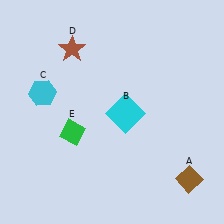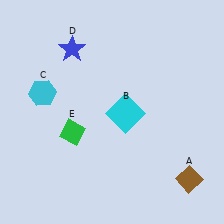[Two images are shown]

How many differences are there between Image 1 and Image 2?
There is 1 difference between the two images.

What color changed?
The star (D) changed from brown in Image 1 to blue in Image 2.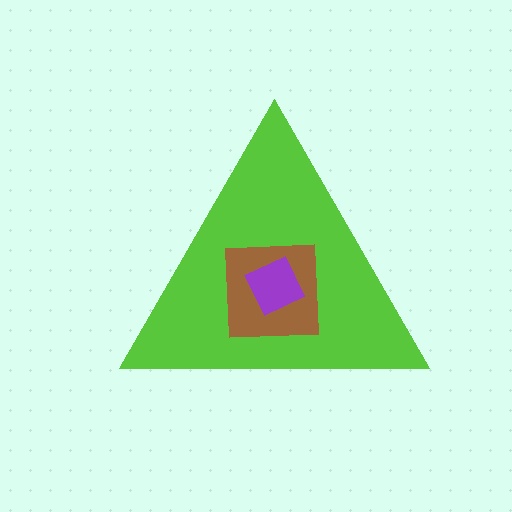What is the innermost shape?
The purple square.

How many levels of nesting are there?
3.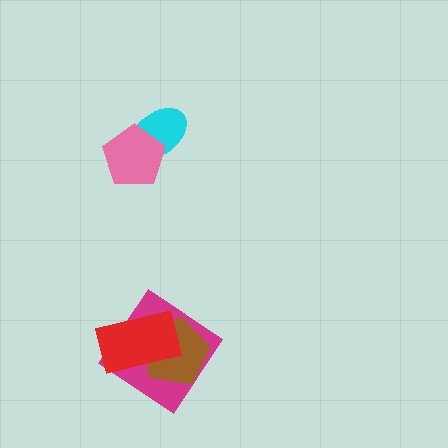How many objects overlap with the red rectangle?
2 objects overlap with the red rectangle.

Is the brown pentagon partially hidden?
Yes, it is partially covered by another shape.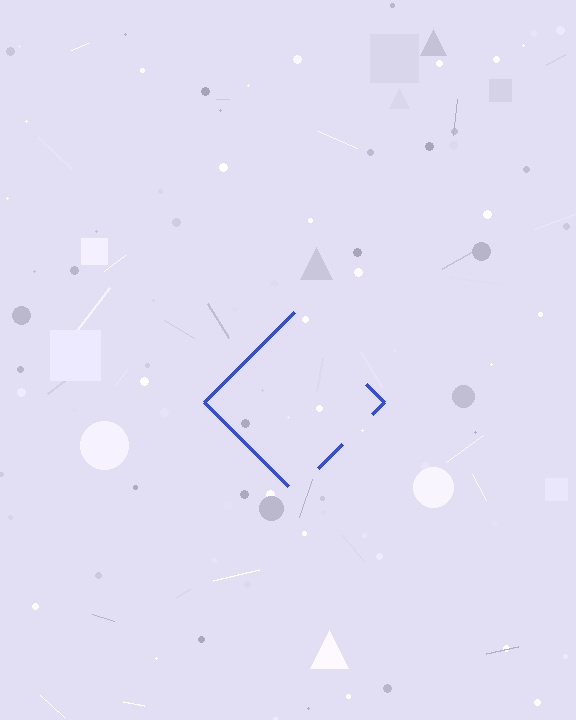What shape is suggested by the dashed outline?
The dashed outline suggests a diamond.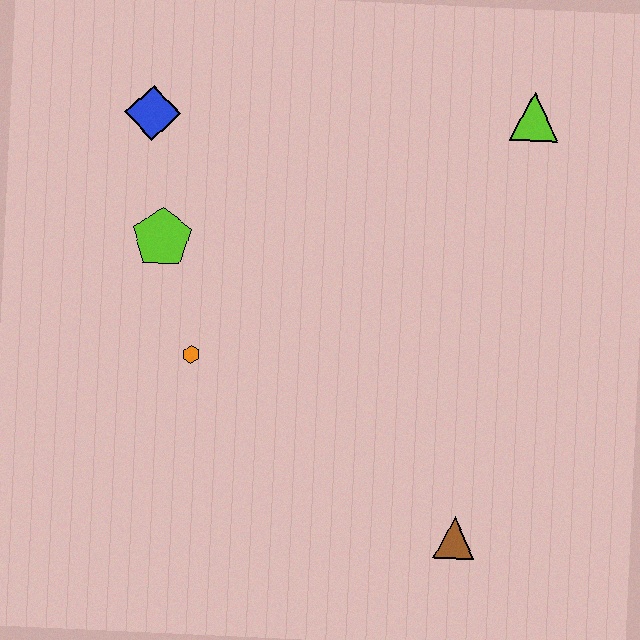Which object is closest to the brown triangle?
The orange hexagon is closest to the brown triangle.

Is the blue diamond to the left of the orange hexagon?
Yes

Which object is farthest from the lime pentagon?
The brown triangle is farthest from the lime pentagon.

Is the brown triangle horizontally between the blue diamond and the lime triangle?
Yes